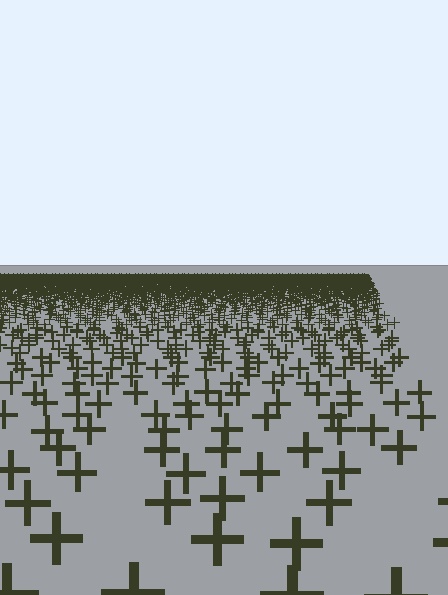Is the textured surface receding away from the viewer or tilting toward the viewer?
The surface is receding away from the viewer. Texture elements get smaller and denser toward the top.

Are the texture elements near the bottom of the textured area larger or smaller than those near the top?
Larger. Near the bottom, elements are closer to the viewer and appear at a bigger on-screen size.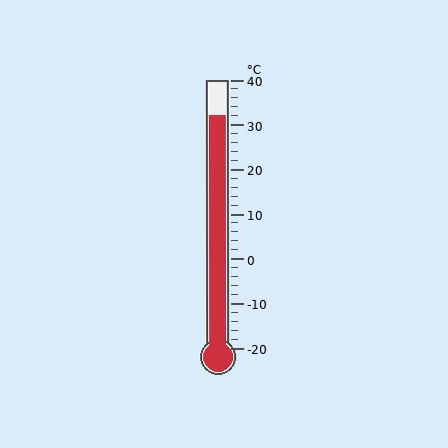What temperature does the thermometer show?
The thermometer shows approximately 32°C.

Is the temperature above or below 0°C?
The temperature is above 0°C.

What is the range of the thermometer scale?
The thermometer scale ranges from -20°C to 40°C.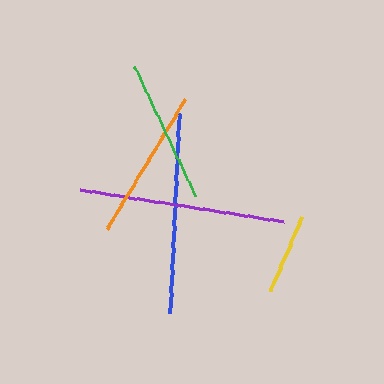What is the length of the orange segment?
The orange segment is approximately 151 pixels long.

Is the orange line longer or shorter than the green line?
The orange line is longer than the green line.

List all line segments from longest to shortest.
From longest to shortest: purple, blue, orange, green, yellow.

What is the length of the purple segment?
The purple segment is approximately 206 pixels long.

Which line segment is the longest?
The purple line is the longest at approximately 206 pixels.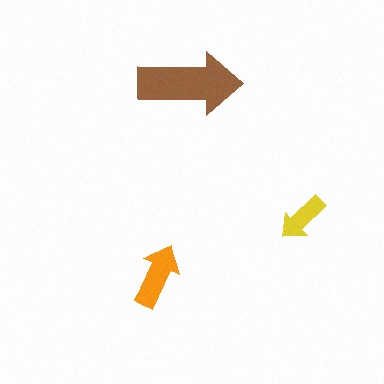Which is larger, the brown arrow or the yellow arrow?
The brown one.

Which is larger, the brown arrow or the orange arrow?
The brown one.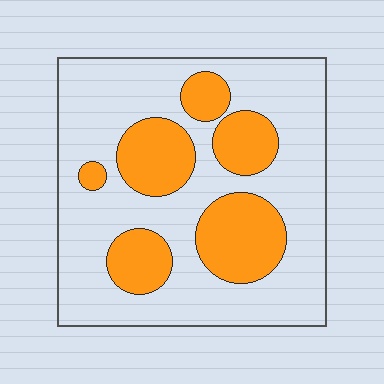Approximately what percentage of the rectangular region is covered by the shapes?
Approximately 30%.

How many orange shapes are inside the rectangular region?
6.